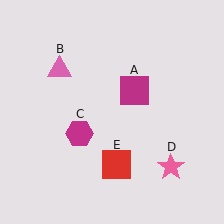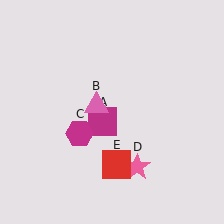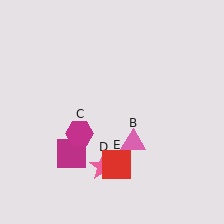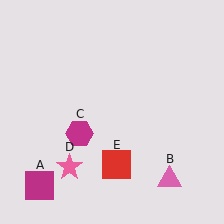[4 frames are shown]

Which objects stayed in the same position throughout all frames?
Magenta hexagon (object C) and red square (object E) remained stationary.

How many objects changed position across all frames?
3 objects changed position: magenta square (object A), pink triangle (object B), pink star (object D).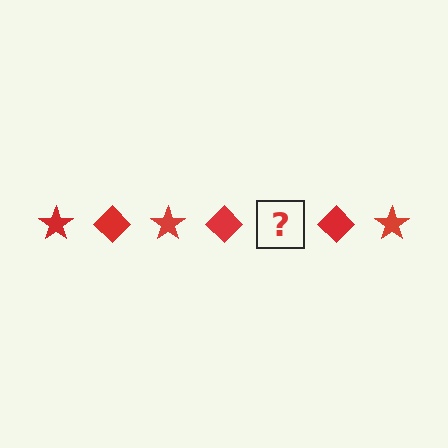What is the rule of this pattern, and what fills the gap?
The rule is that the pattern cycles through star, diamond shapes in red. The gap should be filled with a red star.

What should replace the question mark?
The question mark should be replaced with a red star.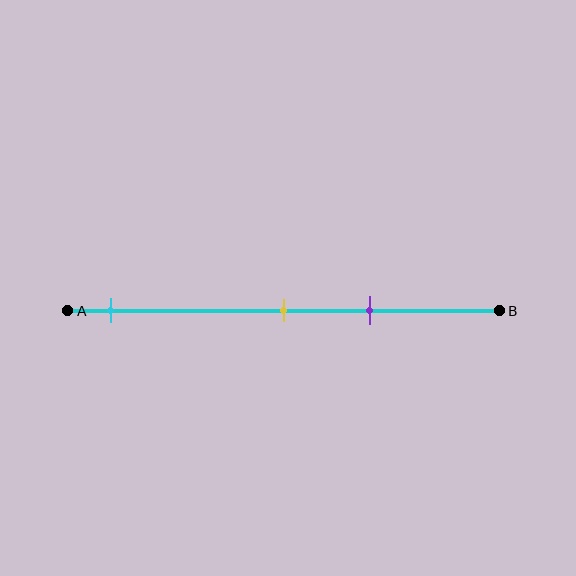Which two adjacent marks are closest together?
The yellow and purple marks are the closest adjacent pair.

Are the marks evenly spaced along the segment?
No, the marks are not evenly spaced.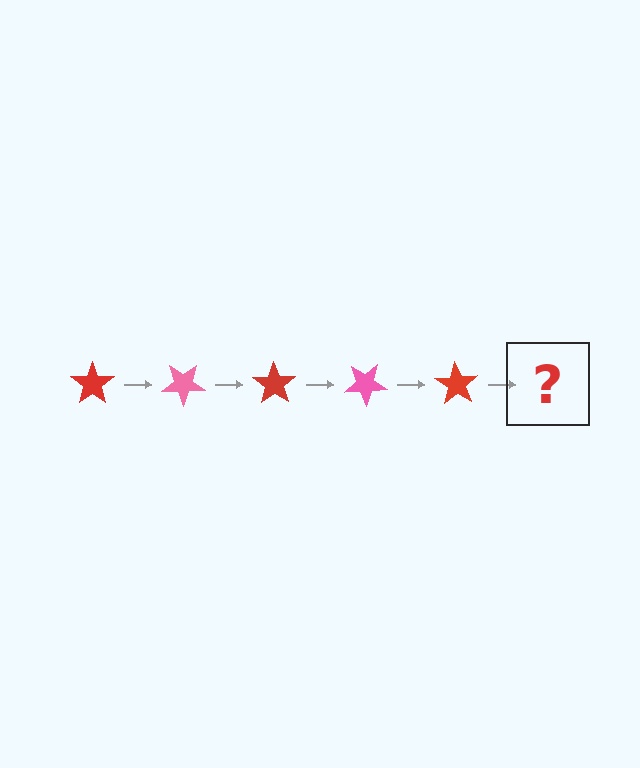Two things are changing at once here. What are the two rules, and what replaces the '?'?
The two rules are that it rotates 35 degrees each step and the color cycles through red and pink. The '?' should be a pink star, rotated 175 degrees from the start.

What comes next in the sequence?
The next element should be a pink star, rotated 175 degrees from the start.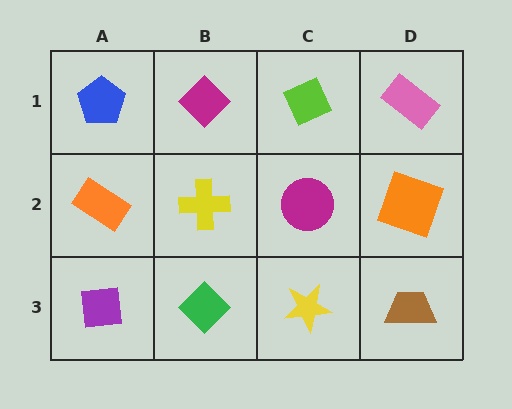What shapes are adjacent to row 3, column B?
A yellow cross (row 2, column B), a purple square (row 3, column A), a yellow star (row 3, column C).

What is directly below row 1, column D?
An orange square.